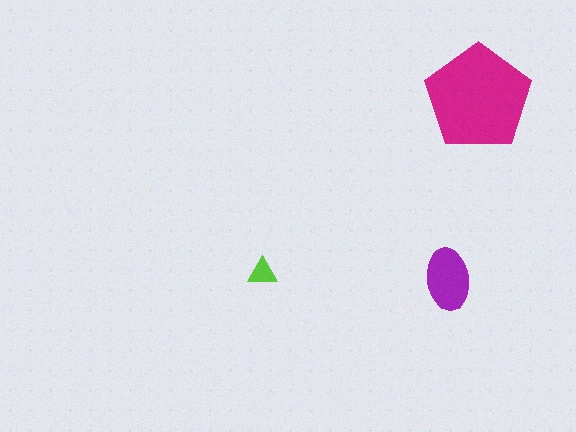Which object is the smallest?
The lime triangle.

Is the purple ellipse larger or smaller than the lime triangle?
Larger.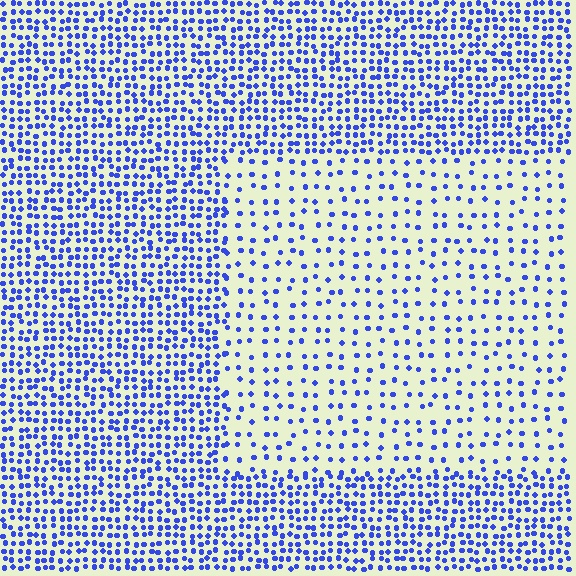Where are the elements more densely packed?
The elements are more densely packed outside the rectangle boundary.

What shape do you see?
I see a rectangle.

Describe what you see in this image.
The image contains small blue elements arranged at two different densities. A rectangle-shaped region is visible where the elements are less densely packed than the surrounding area.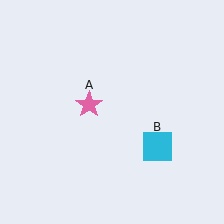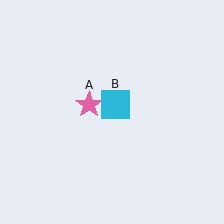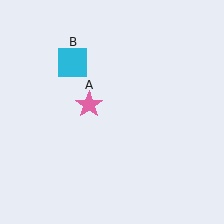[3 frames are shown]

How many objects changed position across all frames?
1 object changed position: cyan square (object B).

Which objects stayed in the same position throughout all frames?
Pink star (object A) remained stationary.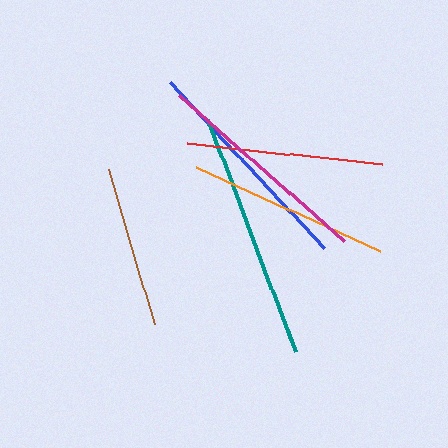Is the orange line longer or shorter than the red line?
The orange line is longer than the red line.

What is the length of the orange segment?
The orange segment is approximately 203 pixels long.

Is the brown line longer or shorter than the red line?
The red line is longer than the brown line.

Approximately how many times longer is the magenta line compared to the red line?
The magenta line is approximately 1.1 times the length of the red line.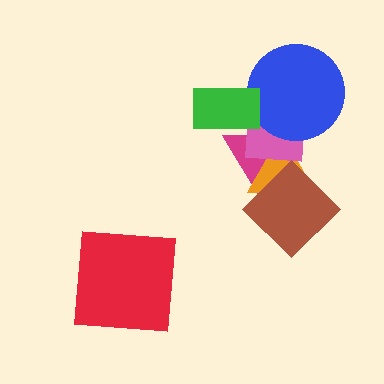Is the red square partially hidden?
No, no other shape covers it.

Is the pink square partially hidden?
Yes, it is partially covered by another shape.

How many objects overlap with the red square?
0 objects overlap with the red square.